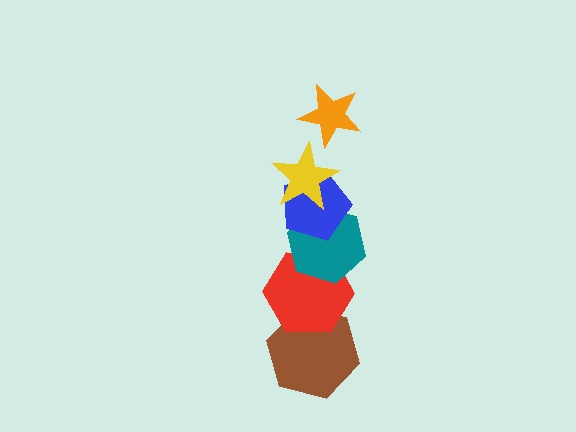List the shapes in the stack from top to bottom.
From top to bottom: the orange star, the yellow star, the blue pentagon, the teal hexagon, the red hexagon, the brown hexagon.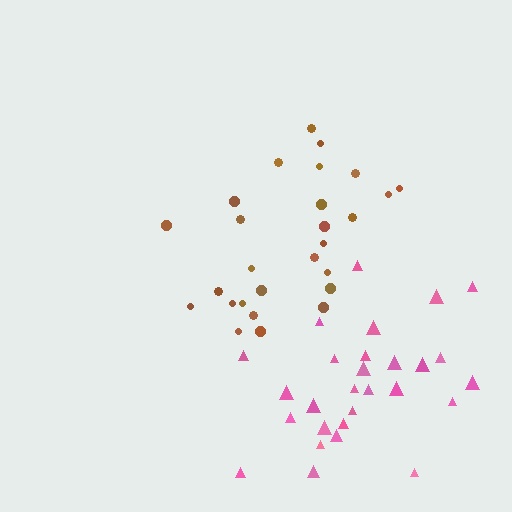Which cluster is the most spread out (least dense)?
Pink.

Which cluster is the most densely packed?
Brown.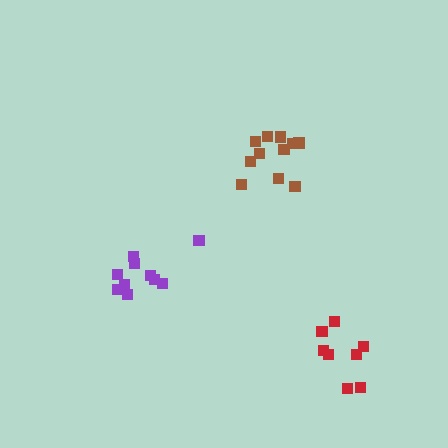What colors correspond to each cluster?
The clusters are colored: red, brown, purple.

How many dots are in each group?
Group 1: 8 dots, Group 2: 11 dots, Group 3: 10 dots (29 total).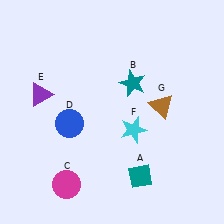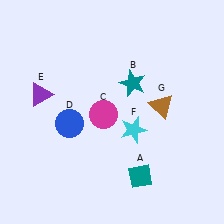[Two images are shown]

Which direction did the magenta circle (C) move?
The magenta circle (C) moved up.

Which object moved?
The magenta circle (C) moved up.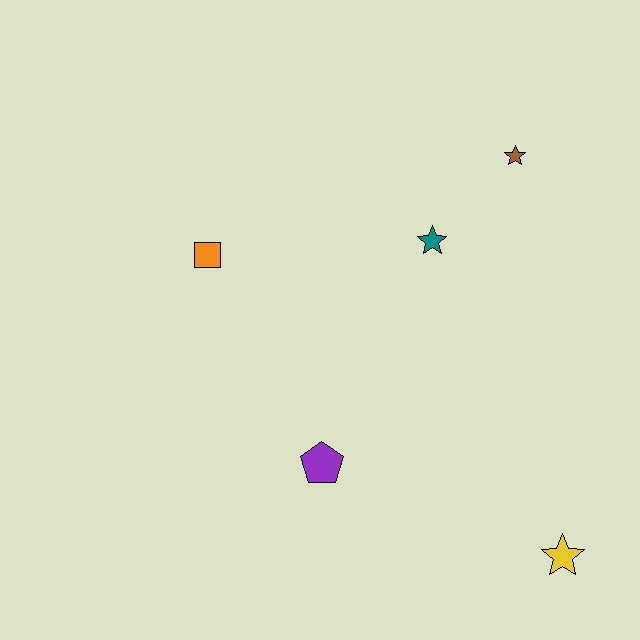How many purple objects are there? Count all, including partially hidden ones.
There is 1 purple object.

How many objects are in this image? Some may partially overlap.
There are 5 objects.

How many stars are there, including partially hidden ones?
There are 3 stars.